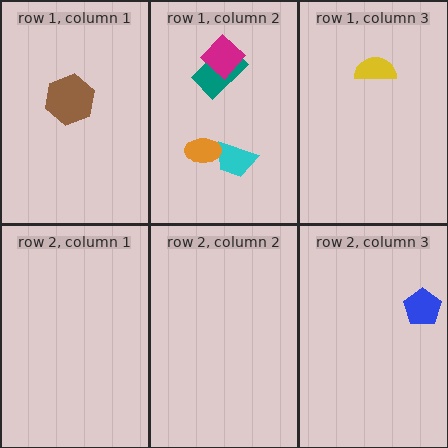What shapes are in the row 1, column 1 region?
The brown hexagon.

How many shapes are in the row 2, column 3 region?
1.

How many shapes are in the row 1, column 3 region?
1.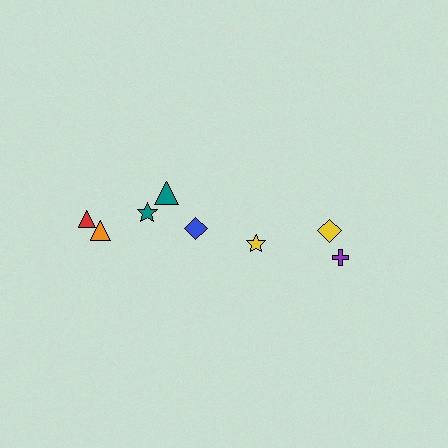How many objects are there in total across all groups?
There are 8 objects.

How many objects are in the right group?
There are 3 objects.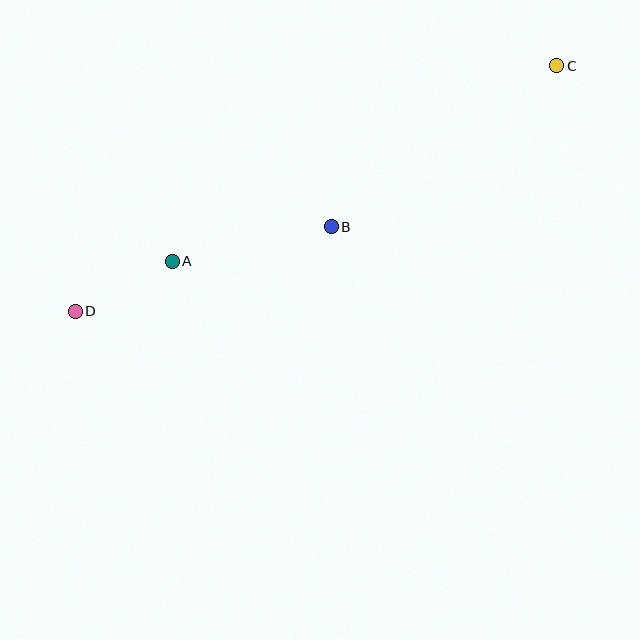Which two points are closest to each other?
Points A and D are closest to each other.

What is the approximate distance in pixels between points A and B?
The distance between A and B is approximately 163 pixels.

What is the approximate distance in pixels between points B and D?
The distance between B and D is approximately 270 pixels.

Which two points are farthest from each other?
Points C and D are farthest from each other.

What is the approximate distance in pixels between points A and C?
The distance between A and C is approximately 431 pixels.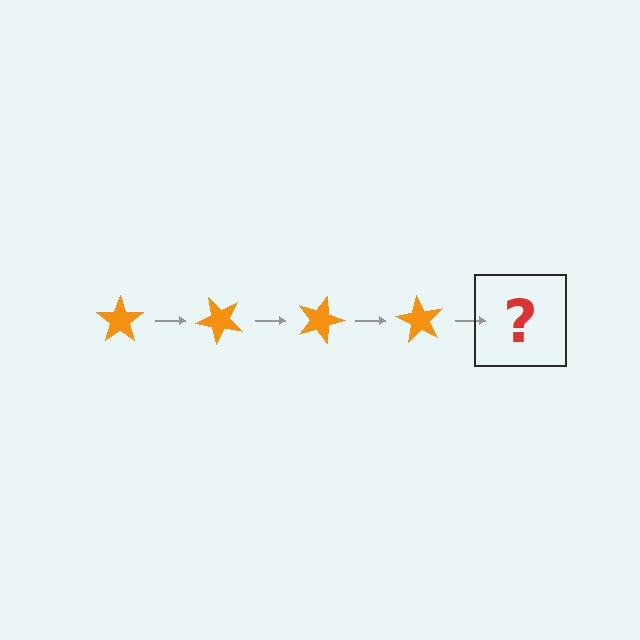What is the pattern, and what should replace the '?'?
The pattern is that the star rotates 45 degrees each step. The '?' should be an orange star rotated 180 degrees.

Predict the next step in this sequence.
The next step is an orange star rotated 180 degrees.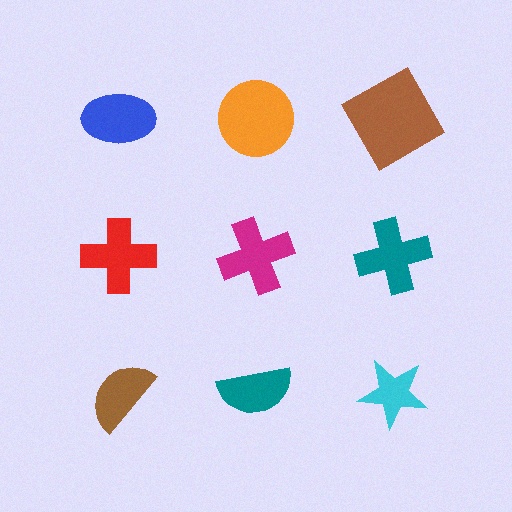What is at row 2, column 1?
A red cross.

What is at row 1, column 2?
An orange circle.